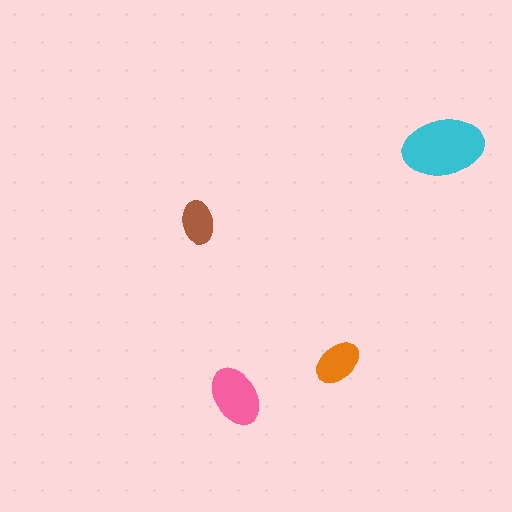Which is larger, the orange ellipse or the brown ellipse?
The orange one.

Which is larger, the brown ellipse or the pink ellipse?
The pink one.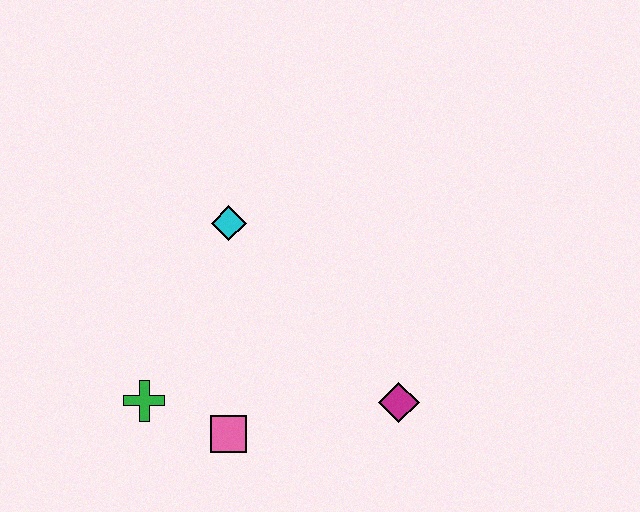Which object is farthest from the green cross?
The magenta diamond is farthest from the green cross.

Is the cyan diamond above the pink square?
Yes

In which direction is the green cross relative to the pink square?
The green cross is to the left of the pink square.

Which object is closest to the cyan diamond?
The green cross is closest to the cyan diamond.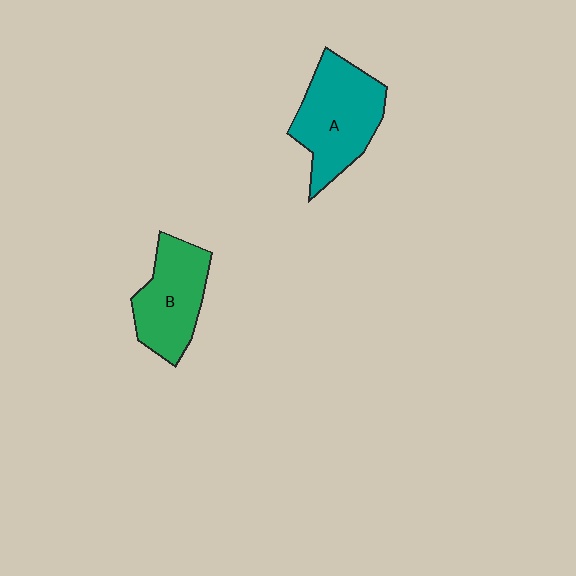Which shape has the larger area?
Shape A (teal).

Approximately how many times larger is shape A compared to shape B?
Approximately 1.2 times.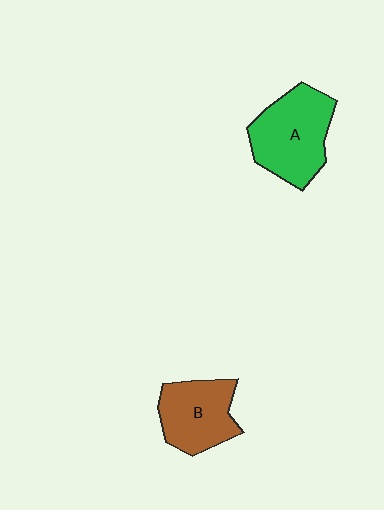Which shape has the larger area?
Shape A (green).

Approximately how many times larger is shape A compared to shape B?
Approximately 1.3 times.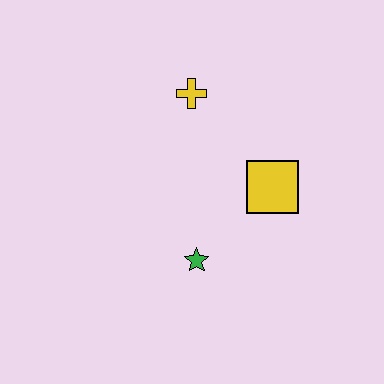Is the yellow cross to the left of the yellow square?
Yes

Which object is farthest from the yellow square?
The yellow cross is farthest from the yellow square.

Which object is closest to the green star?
The yellow square is closest to the green star.